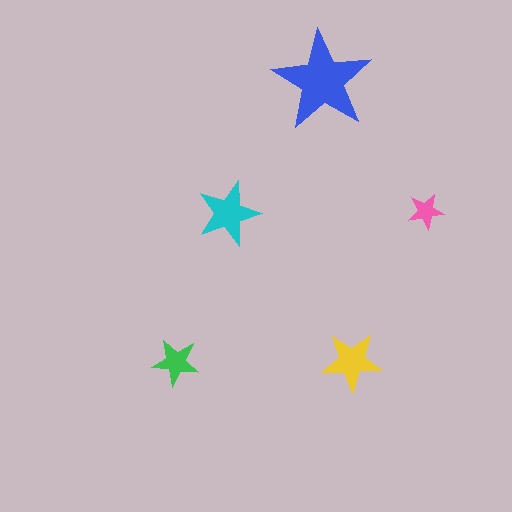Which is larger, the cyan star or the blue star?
The blue one.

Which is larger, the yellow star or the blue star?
The blue one.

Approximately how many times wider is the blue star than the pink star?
About 3 times wider.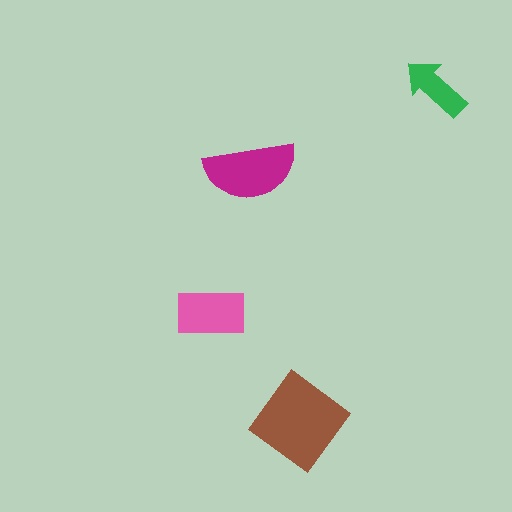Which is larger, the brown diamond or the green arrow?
The brown diamond.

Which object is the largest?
The brown diamond.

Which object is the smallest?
The green arrow.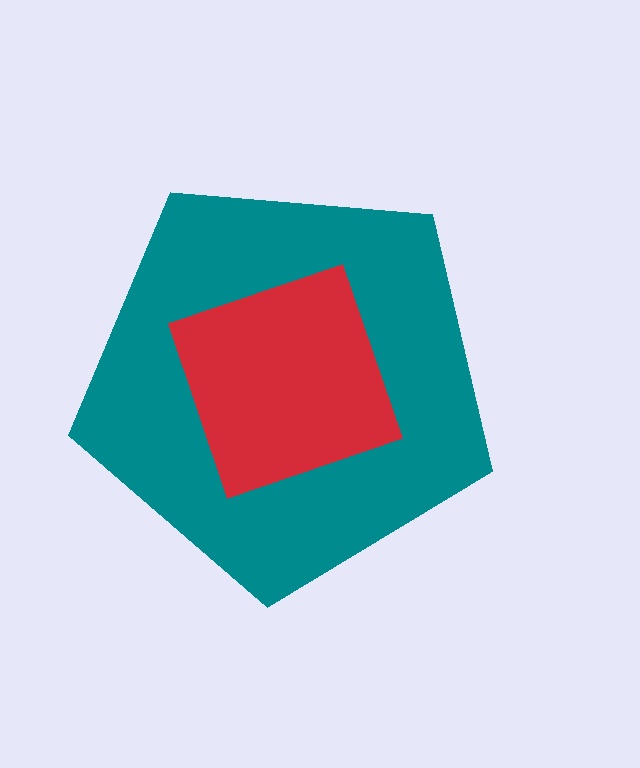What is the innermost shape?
The red square.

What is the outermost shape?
The teal pentagon.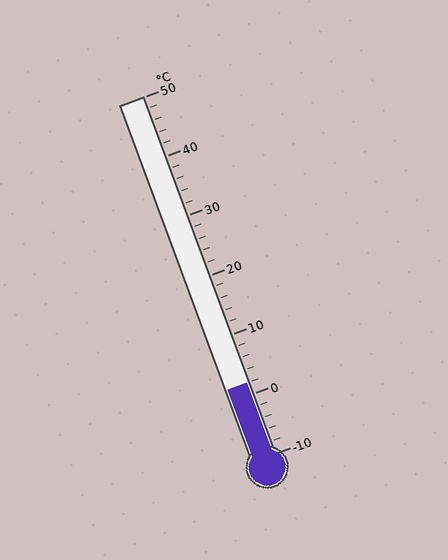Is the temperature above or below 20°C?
The temperature is below 20°C.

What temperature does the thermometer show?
The thermometer shows approximately 2°C.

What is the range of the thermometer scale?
The thermometer scale ranges from -10°C to 50°C.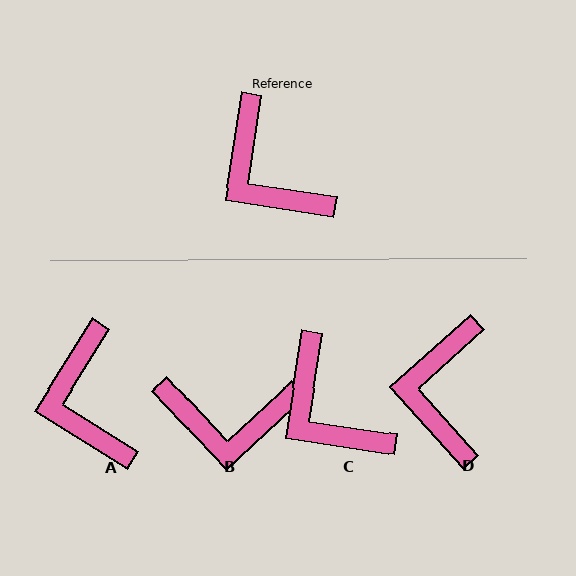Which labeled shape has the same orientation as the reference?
C.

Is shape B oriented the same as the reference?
No, it is off by about 52 degrees.